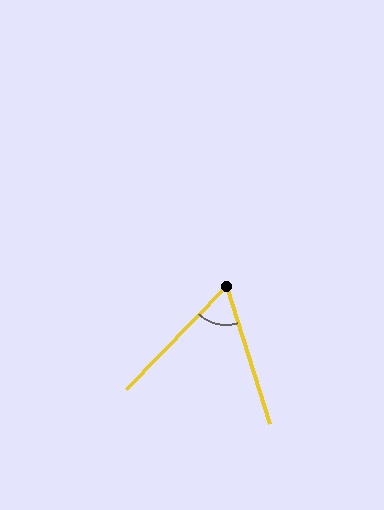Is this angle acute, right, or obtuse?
It is acute.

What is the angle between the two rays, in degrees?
Approximately 62 degrees.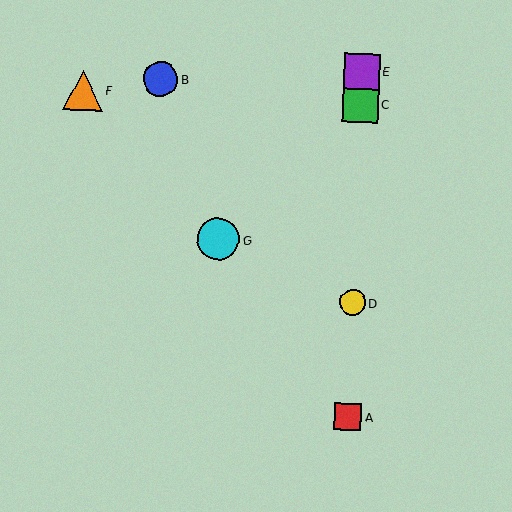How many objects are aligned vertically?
4 objects (A, C, D, E) are aligned vertically.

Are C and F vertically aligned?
No, C is at x≈360 and F is at x≈83.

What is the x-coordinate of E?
Object E is at x≈362.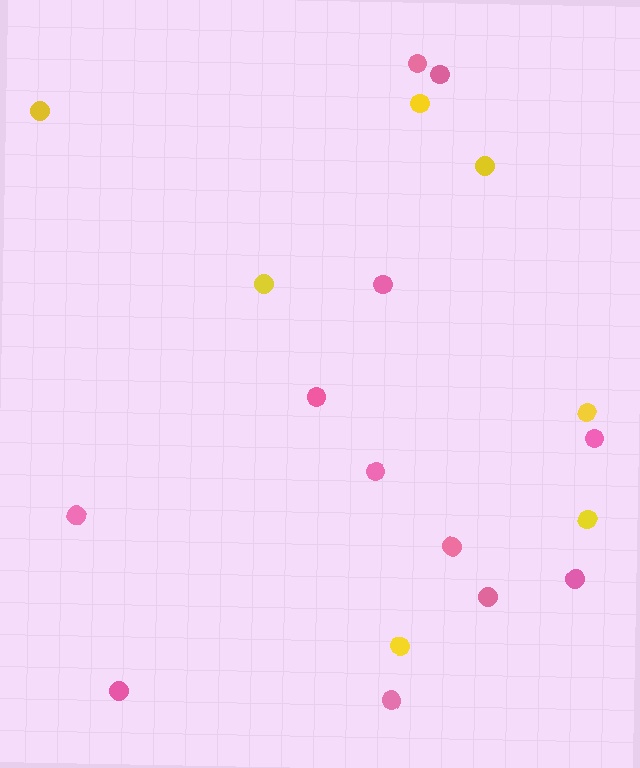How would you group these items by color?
There are 2 groups: one group of yellow circles (7) and one group of pink circles (12).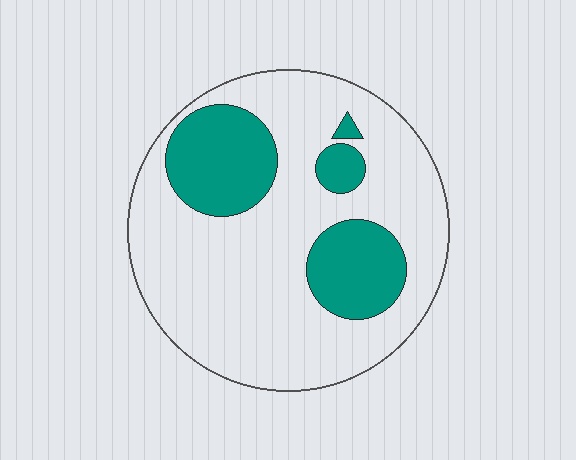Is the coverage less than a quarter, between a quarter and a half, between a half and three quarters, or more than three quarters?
Between a quarter and a half.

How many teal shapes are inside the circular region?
4.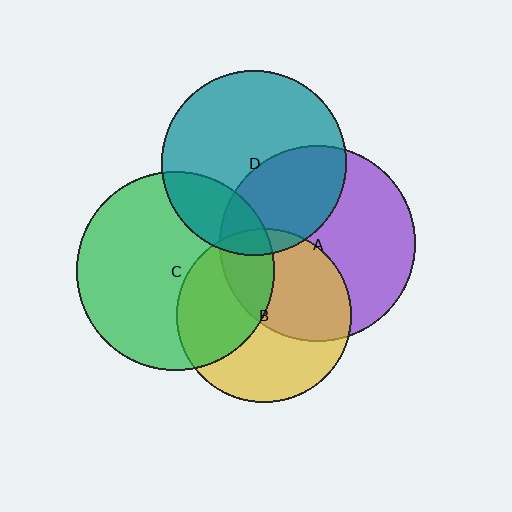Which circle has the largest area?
Circle C (green).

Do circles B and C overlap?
Yes.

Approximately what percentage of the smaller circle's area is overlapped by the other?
Approximately 40%.